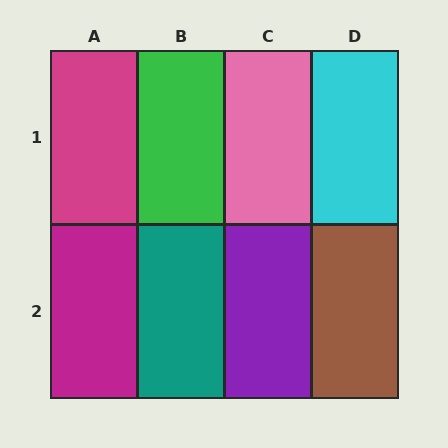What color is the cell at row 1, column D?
Cyan.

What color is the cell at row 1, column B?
Green.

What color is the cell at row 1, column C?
Pink.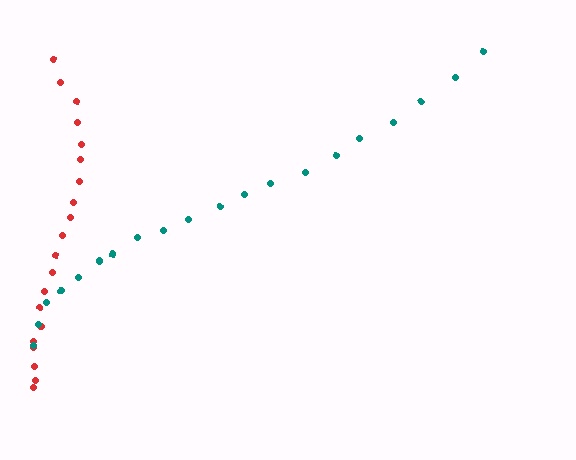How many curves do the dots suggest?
There are 2 distinct paths.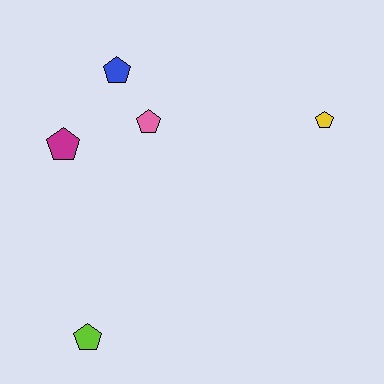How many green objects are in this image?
There are no green objects.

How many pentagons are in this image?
There are 5 pentagons.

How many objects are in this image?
There are 5 objects.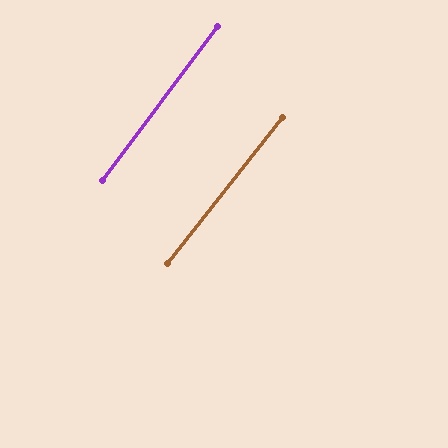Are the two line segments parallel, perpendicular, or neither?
Parallel — their directions differ by only 1.4°.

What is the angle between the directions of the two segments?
Approximately 1 degree.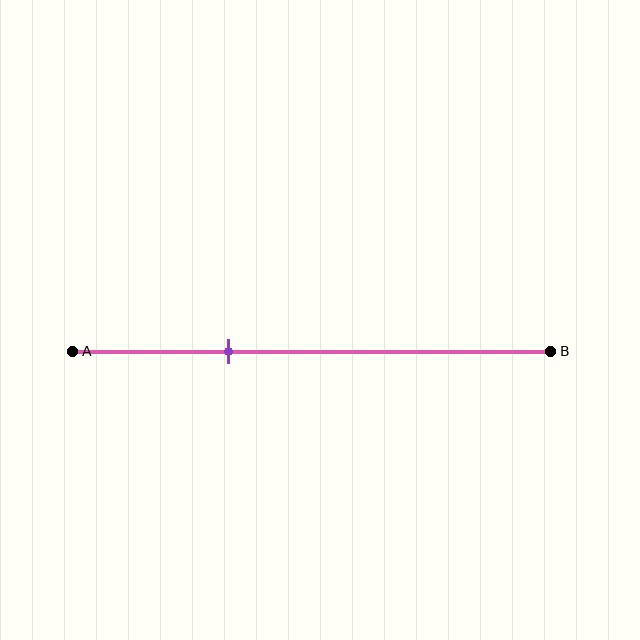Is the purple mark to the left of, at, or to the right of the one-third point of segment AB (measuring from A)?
The purple mark is approximately at the one-third point of segment AB.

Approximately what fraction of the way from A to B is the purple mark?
The purple mark is approximately 35% of the way from A to B.